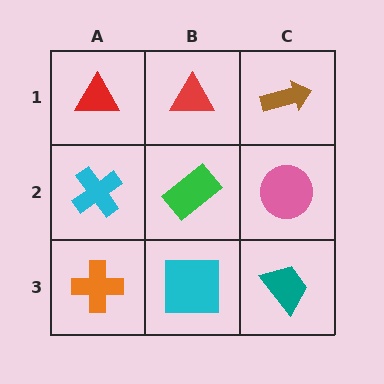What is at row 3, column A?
An orange cross.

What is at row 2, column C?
A pink circle.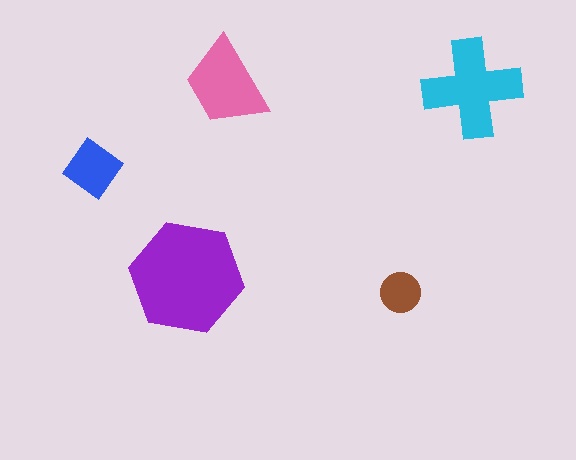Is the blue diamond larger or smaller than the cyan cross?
Smaller.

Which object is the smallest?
The brown circle.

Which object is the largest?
The purple hexagon.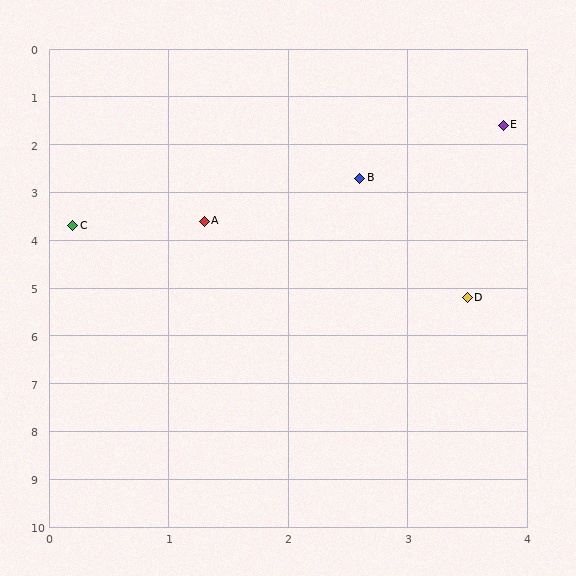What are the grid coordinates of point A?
Point A is at approximately (1.3, 3.6).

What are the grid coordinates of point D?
Point D is at approximately (3.5, 5.2).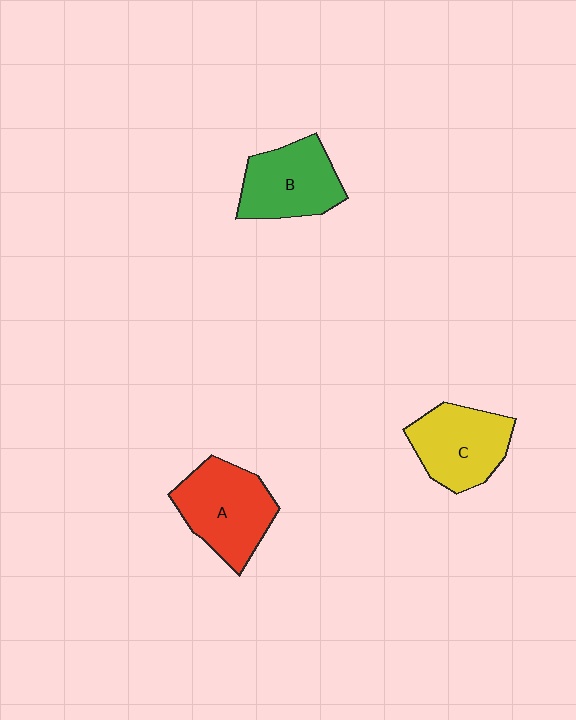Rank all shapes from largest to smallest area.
From largest to smallest: A (red), C (yellow), B (green).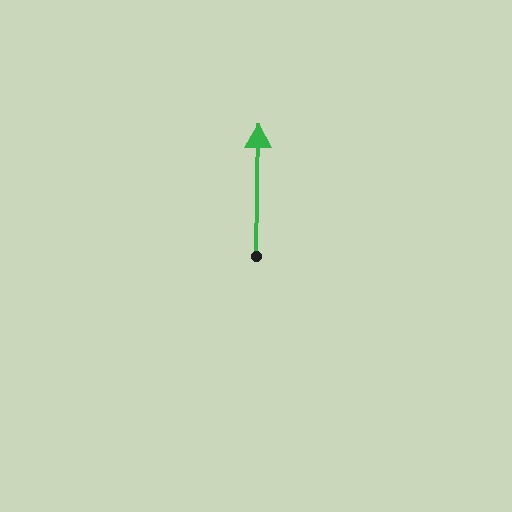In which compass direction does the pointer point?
North.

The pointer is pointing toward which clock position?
Roughly 12 o'clock.